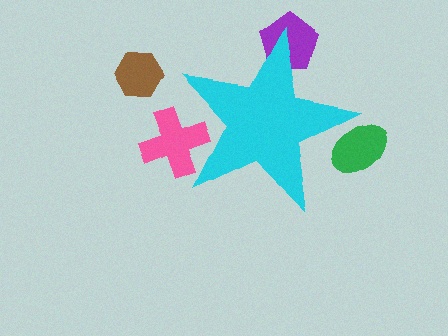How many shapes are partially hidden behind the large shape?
3 shapes are partially hidden.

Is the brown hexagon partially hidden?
No, the brown hexagon is fully visible.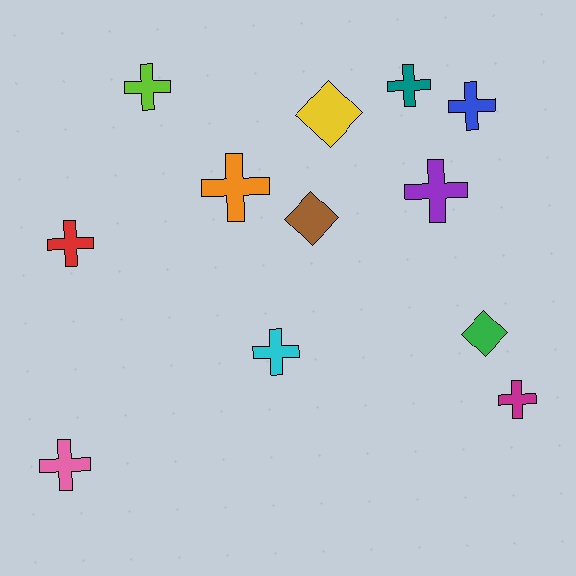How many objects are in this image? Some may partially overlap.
There are 12 objects.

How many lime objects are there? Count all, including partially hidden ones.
There is 1 lime object.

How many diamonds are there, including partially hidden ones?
There are 3 diamonds.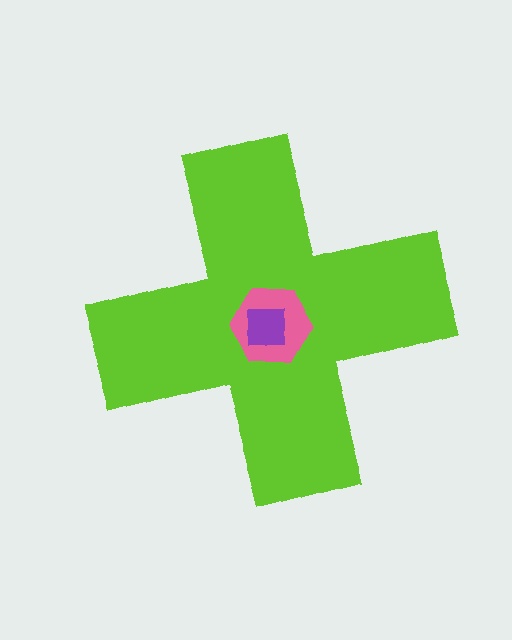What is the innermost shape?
The purple square.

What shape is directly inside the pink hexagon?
The purple square.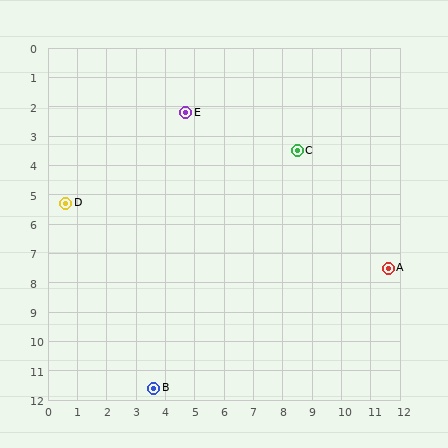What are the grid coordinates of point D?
Point D is at approximately (0.6, 5.3).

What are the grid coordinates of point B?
Point B is at approximately (3.6, 11.6).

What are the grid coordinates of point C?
Point C is at approximately (8.5, 3.5).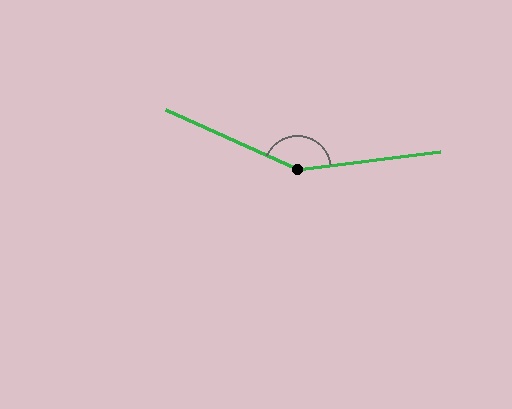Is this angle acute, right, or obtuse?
It is obtuse.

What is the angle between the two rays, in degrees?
Approximately 149 degrees.